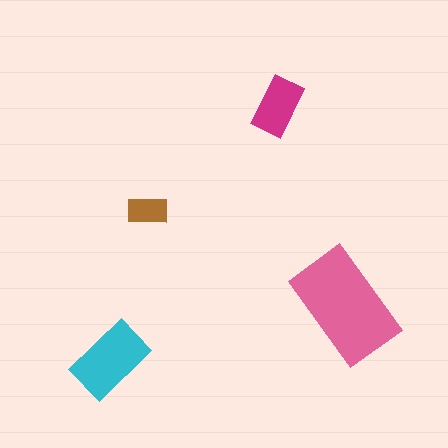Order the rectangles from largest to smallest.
the pink one, the cyan one, the magenta one, the brown one.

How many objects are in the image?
There are 4 objects in the image.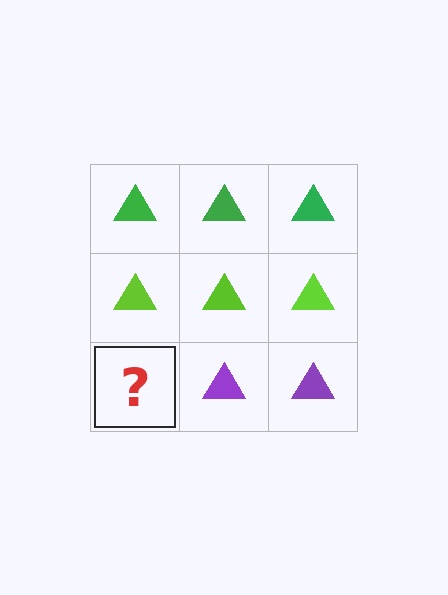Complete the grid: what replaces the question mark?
The question mark should be replaced with a purple triangle.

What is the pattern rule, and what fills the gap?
The rule is that each row has a consistent color. The gap should be filled with a purple triangle.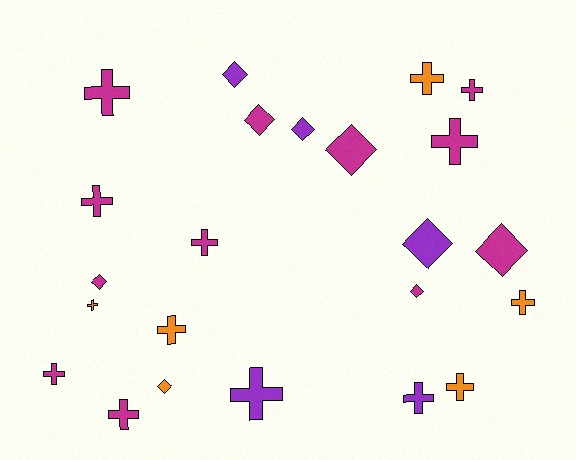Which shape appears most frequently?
Cross, with 14 objects.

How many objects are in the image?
There are 23 objects.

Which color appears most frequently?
Magenta, with 12 objects.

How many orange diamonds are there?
There is 1 orange diamond.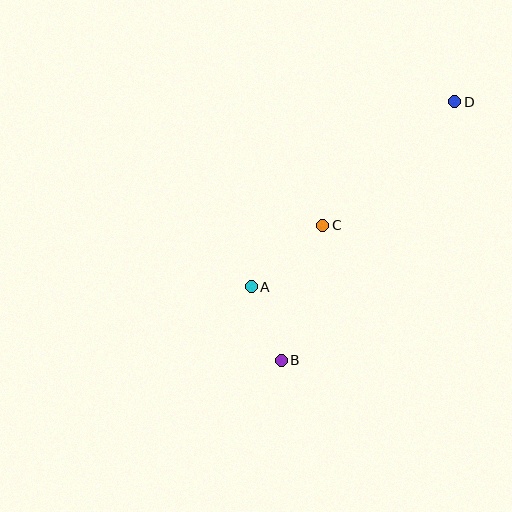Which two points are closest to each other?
Points A and B are closest to each other.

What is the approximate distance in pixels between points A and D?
The distance between A and D is approximately 275 pixels.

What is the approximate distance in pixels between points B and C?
The distance between B and C is approximately 141 pixels.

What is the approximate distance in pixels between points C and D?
The distance between C and D is approximately 180 pixels.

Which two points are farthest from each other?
Points B and D are farthest from each other.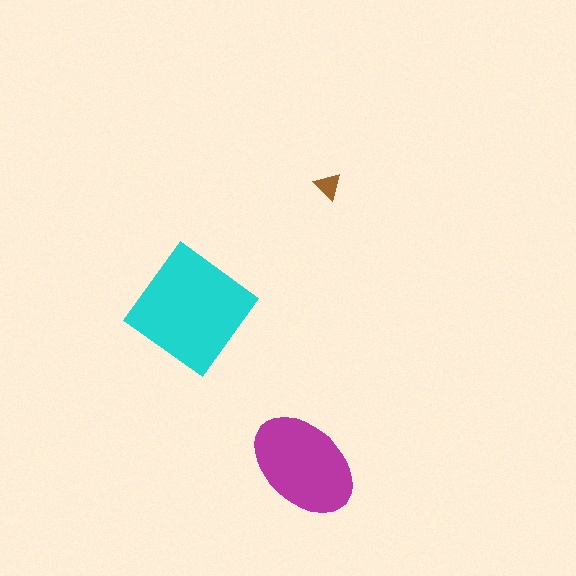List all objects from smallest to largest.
The brown triangle, the magenta ellipse, the cyan diamond.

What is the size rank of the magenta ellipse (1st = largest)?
2nd.